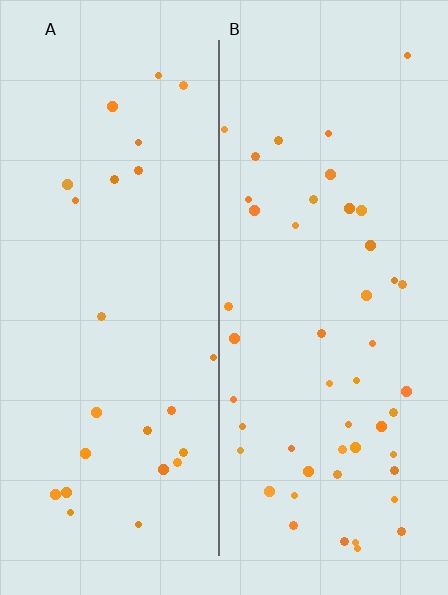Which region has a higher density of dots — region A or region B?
B (the right).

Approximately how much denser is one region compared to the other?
Approximately 2.0× — region B over region A.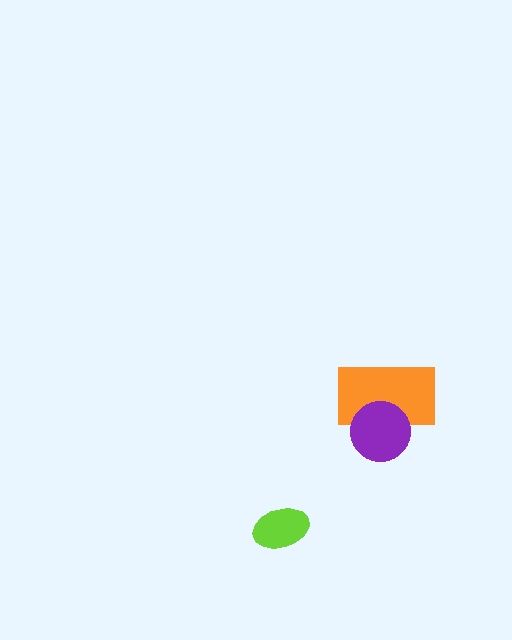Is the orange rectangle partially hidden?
Yes, it is partially covered by another shape.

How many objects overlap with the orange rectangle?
1 object overlaps with the orange rectangle.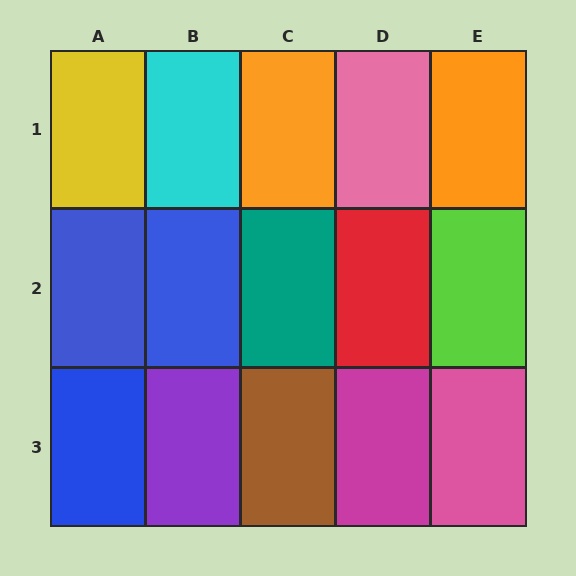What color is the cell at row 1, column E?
Orange.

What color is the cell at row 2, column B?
Blue.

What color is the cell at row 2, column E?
Lime.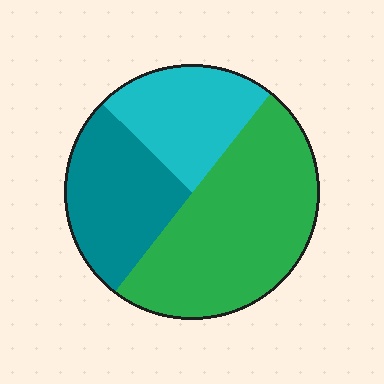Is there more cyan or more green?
Green.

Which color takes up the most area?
Green, at roughly 50%.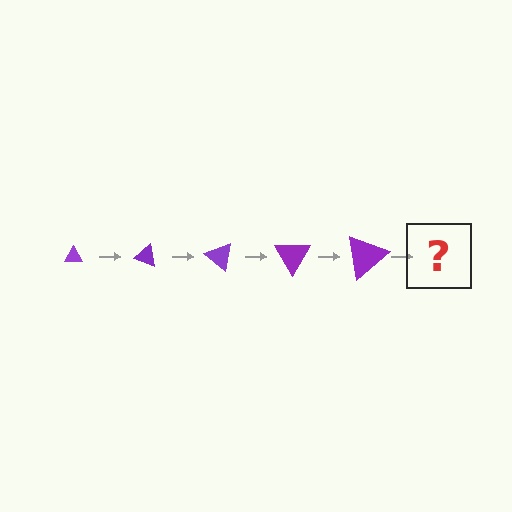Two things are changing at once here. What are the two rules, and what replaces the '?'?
The two rules are that the triangle grows larger each step and it rotates 20 degrees each step. The '?' should be a triangle, larger than the previous one and rotated 100 degrees from the start.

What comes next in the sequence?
The next element should be a triangle, larger than the previous one and rotated 100 degrees from the start.